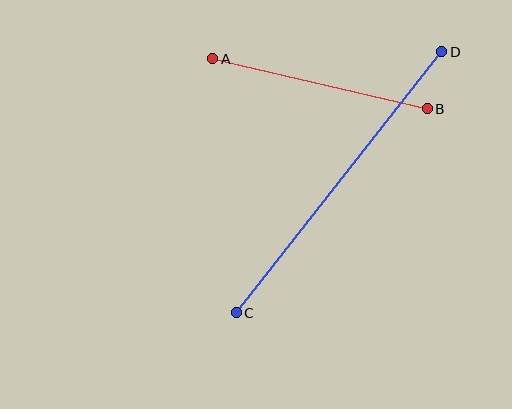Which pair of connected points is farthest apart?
Points C and D are farthest apart.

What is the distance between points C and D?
The distance is approximately 332 pixels.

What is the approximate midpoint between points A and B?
The midpoint is at approximately (320, 84) pixels.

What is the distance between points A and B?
The distance is approximately 220 pixels.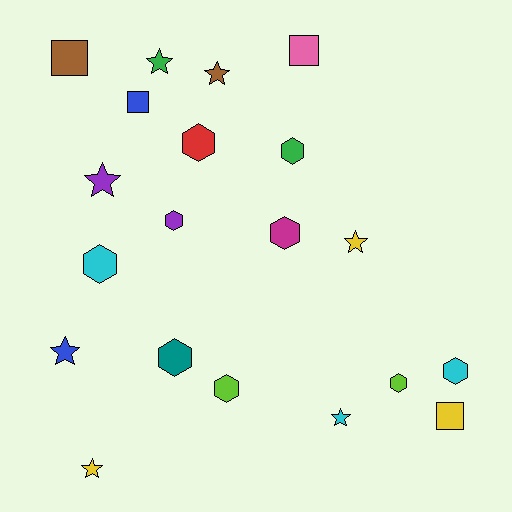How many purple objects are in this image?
There are 2 purple objects.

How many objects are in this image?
There are 20 objects.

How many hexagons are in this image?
There are 9 hexagons.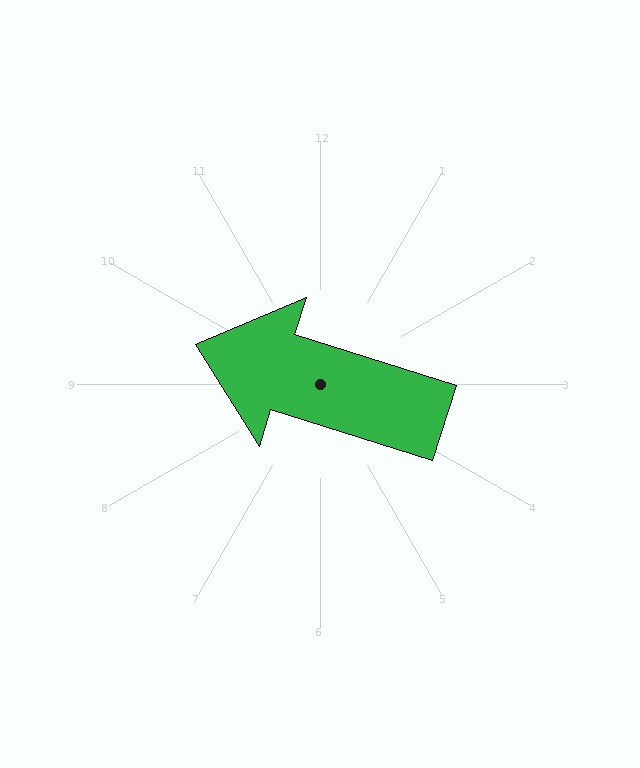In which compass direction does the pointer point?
West.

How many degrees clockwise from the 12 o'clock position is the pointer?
Approximately 288 degrees.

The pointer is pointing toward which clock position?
Roughly 10 o'clock.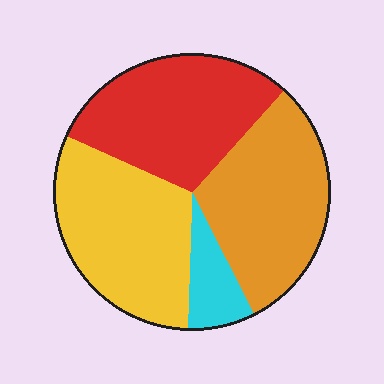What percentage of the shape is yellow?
Yellow takes up about one third (1/3) of the shape.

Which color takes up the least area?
Cyan, at roughly 10%.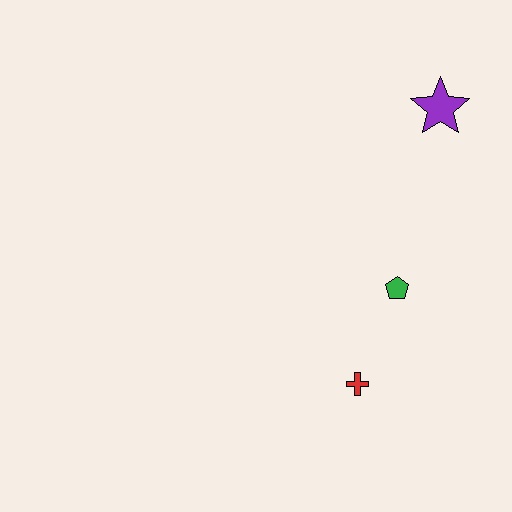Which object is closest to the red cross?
The green pentagon is closest to the red cross.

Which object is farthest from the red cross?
The purple star is farthest from the red cross.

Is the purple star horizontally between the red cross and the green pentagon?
No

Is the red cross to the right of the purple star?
No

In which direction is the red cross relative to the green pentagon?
The red cross is below the green pentagon.